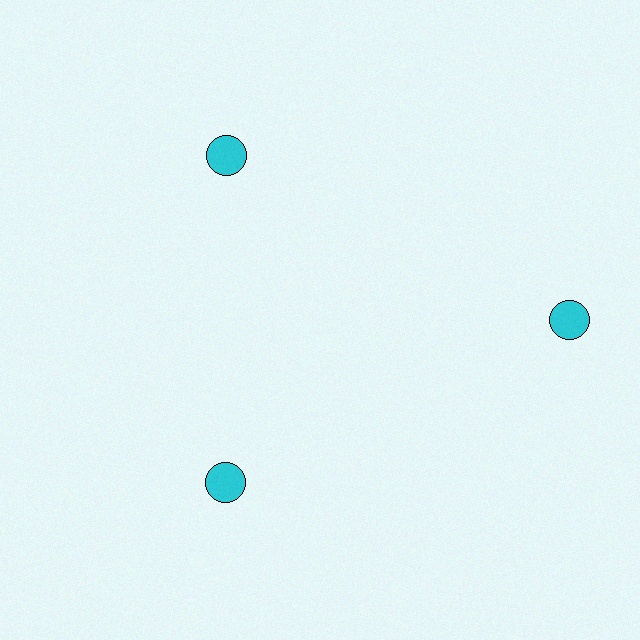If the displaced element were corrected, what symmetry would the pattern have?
It would have 3-fold rotational symmetry — the pattern would map onto itself every 120 degrees.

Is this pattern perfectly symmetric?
No. The 3 cyan circles are arranged in a ring, but one element near the 3 o'clock position is pushed outward from the center, breaking the 3-fold rotational symmetry.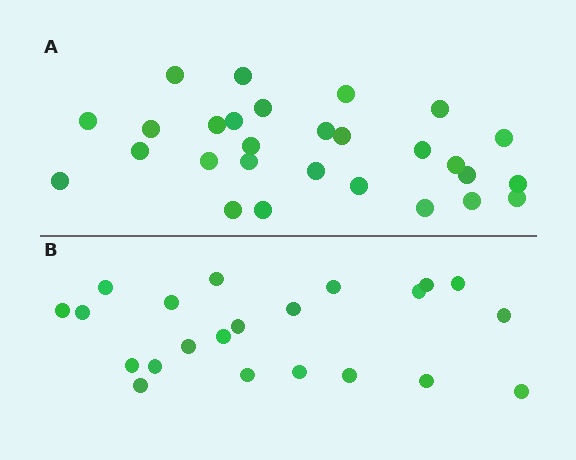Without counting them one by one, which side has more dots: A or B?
Region A (the top region) has more dots.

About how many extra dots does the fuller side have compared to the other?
Region A has about 6 more dots than region B.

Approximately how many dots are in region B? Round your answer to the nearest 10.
About 20 dots. (The exact count is 22, which rounds to 20.)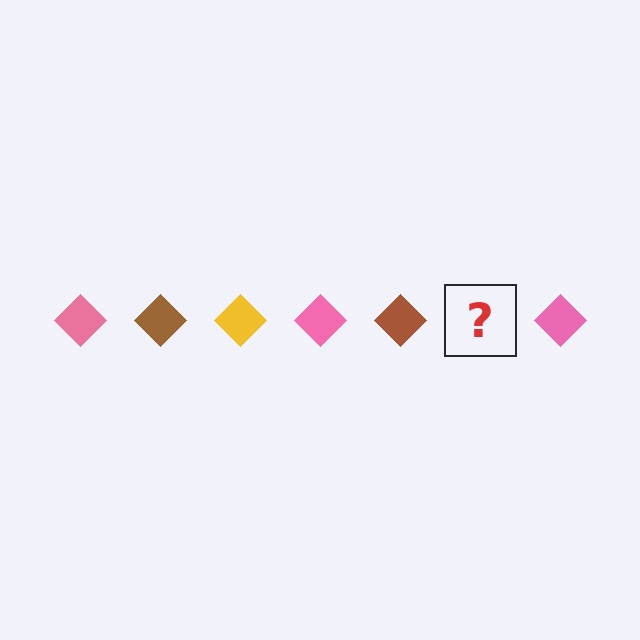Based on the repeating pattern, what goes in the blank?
The blank should be a yellow diamond.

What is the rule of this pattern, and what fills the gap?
The rule is that the pattern cycles through pink, brown, yellow diamonds. The gap should be filled with a yellow diamond.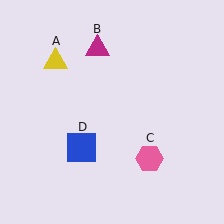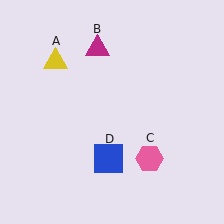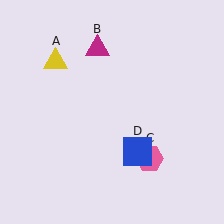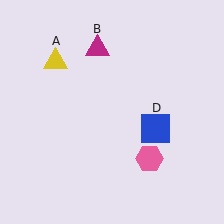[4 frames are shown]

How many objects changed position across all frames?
1 object changed position: blue square (object D).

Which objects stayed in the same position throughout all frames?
Yellow triangle (object A) and magenta triangle (object B) and pink hexagon (object C) remained stationary.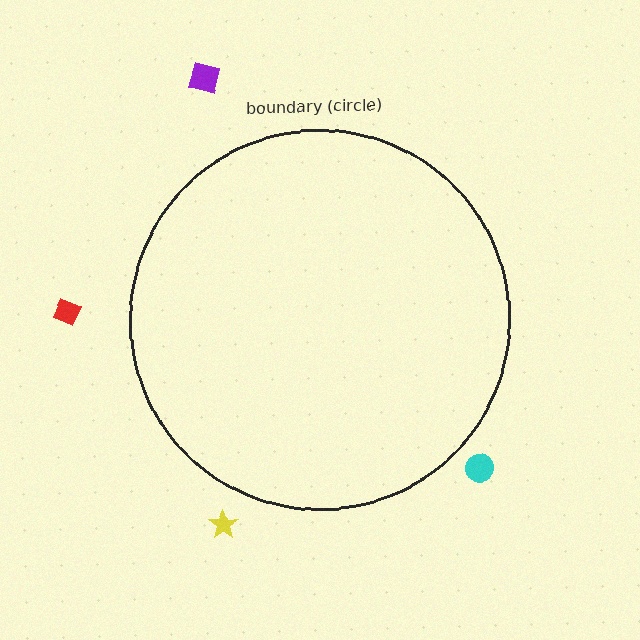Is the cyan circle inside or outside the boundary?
Outside.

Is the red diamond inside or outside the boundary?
Outside.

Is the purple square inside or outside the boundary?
Outside.